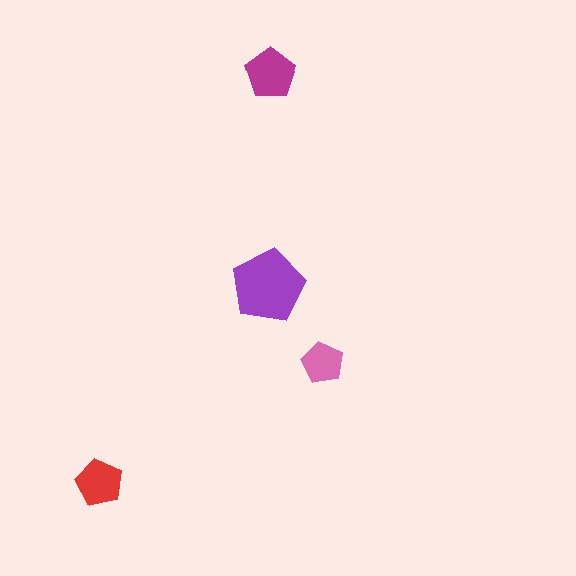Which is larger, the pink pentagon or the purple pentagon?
The purple one.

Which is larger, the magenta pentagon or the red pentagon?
The magenta one.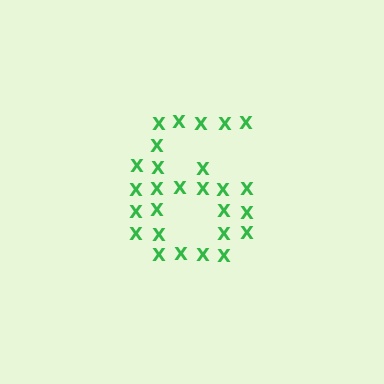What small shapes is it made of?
It is made of small letter X's.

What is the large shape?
The large shape is the digit 6.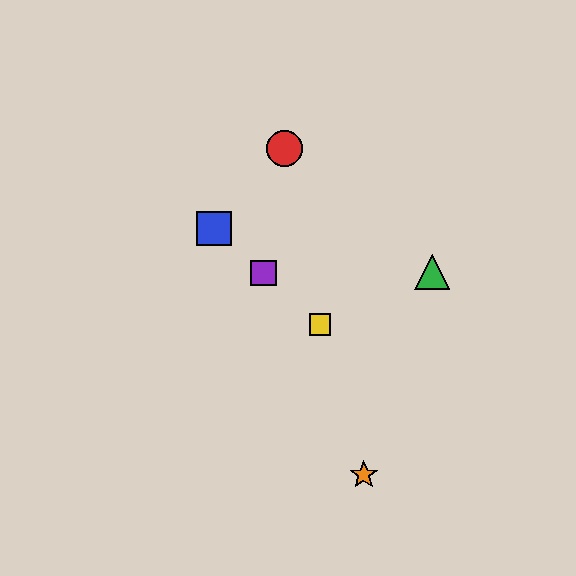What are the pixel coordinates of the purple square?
The purple square is at (264, 273).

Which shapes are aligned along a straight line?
The blue square, the yellow square, the purple square are aligned along a straight line.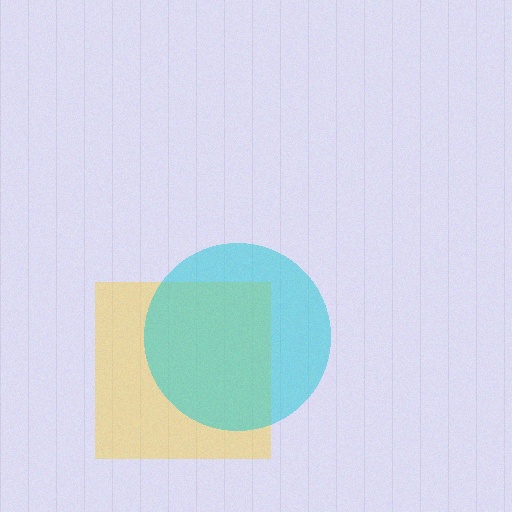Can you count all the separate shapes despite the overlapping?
Yes, there are 2 separate shapes.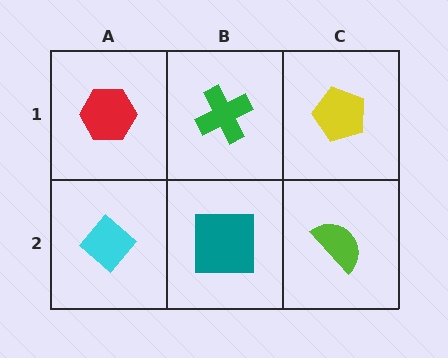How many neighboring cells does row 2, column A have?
2.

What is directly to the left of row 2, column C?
A teal square.